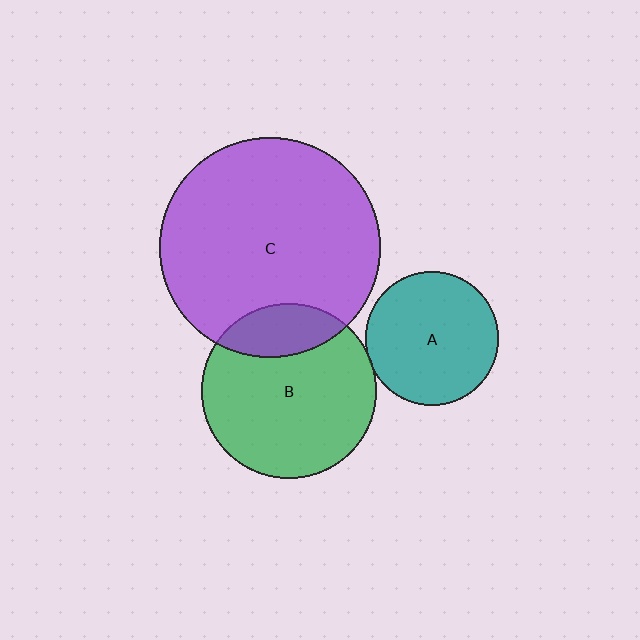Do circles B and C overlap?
Yes.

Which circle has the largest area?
Circle C (purple).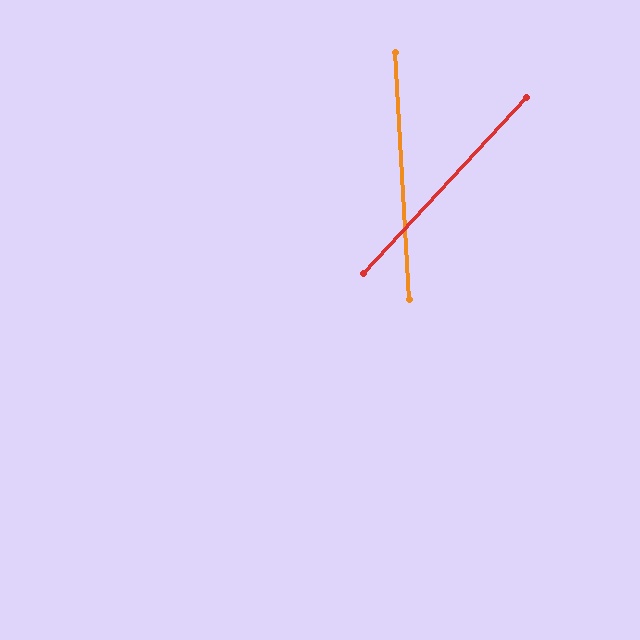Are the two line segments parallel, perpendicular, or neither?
Neither parallel nor perpendicular — they differ by about 46°.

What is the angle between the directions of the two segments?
Approximately 46 degrees.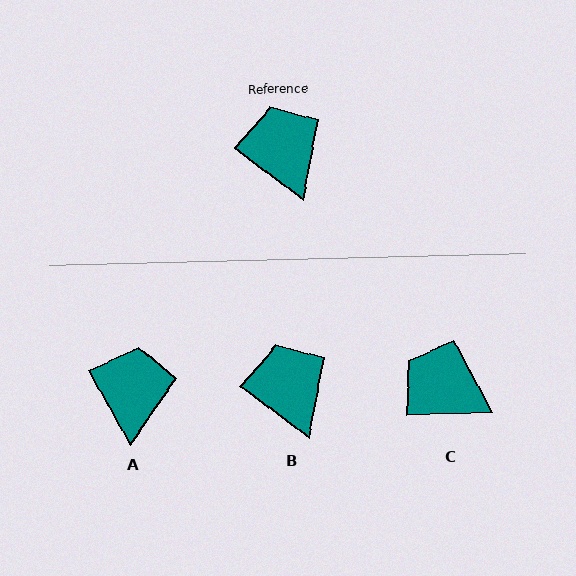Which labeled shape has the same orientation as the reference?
B.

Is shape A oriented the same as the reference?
No, it is off by about 25 degrees.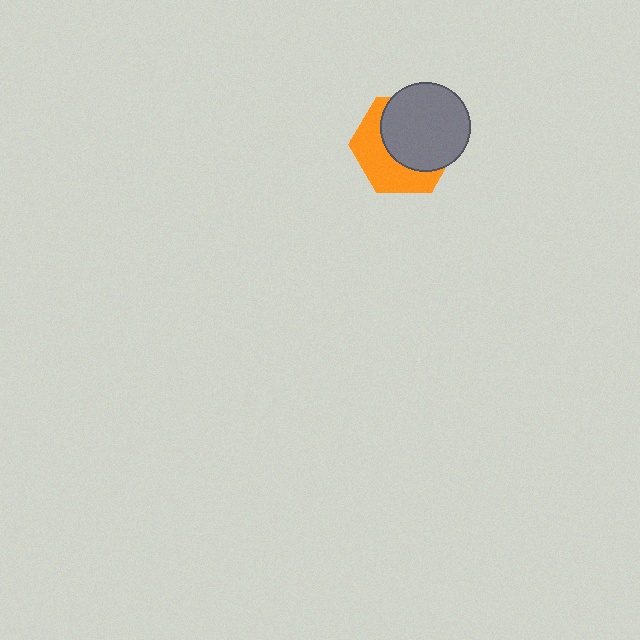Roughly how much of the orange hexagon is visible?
A small part of it is visible (roughly 44%).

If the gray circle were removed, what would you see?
You would see the complete orange hexagon.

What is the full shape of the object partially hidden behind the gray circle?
The partially hidden object is an orange hexagon.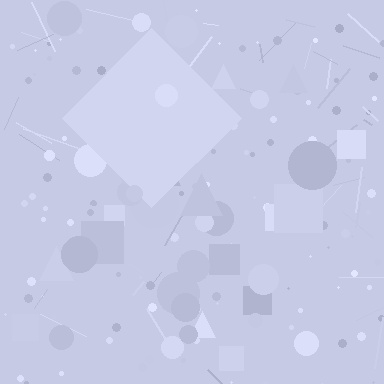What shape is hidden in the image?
A diamond is hidden in the image.